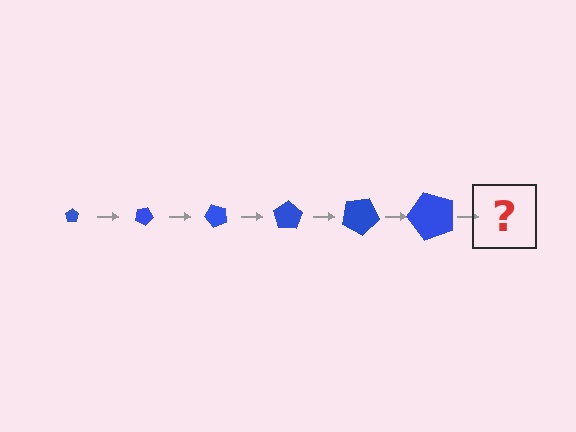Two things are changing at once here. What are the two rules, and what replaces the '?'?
The two rules are that the pentagon grows larger each step and it rotates 25 degrees each step. The '?' should be a pentagon, larger than the previous one and rotated 150 degrees from the start.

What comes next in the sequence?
The next element should be a pentagon, larger than the previous one and rotated 150 degrees from the start.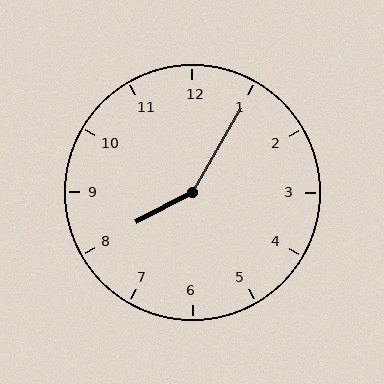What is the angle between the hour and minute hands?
Approximately 148 degrees.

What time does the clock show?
8:05.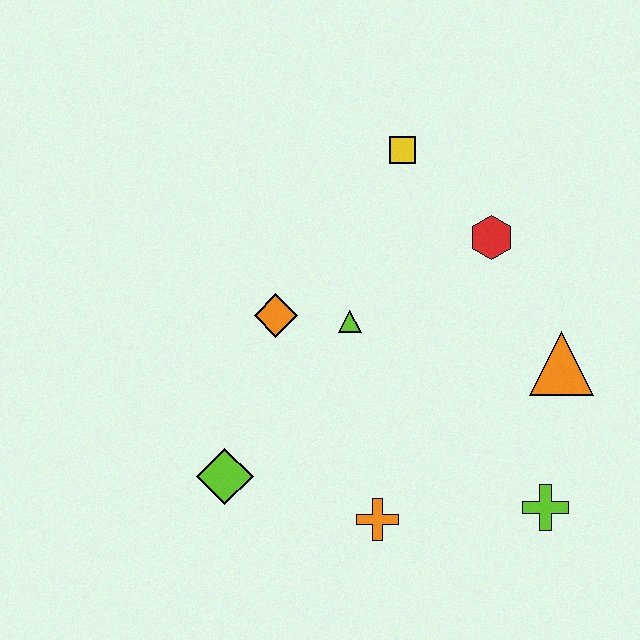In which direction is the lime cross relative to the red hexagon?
The lime cross is below the red hexagon.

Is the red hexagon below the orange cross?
No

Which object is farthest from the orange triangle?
The lime diamond is farthest from the orange triangle.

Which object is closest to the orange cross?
The lime diamond is closest to the orange cross.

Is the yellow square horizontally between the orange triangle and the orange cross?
Yes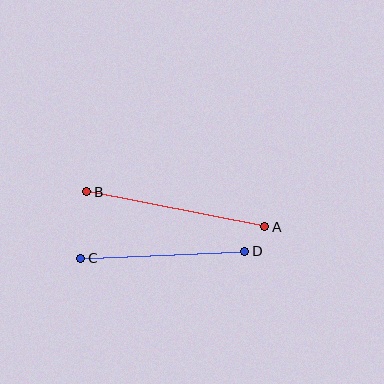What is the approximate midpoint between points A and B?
The midpoint is at approximately (176, 209) pixels.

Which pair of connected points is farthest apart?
Points A and B are farthest apart.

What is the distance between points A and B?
The distance is approximately 181 pixels.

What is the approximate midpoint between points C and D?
The midpoint is at approximately (163, 255) pixels.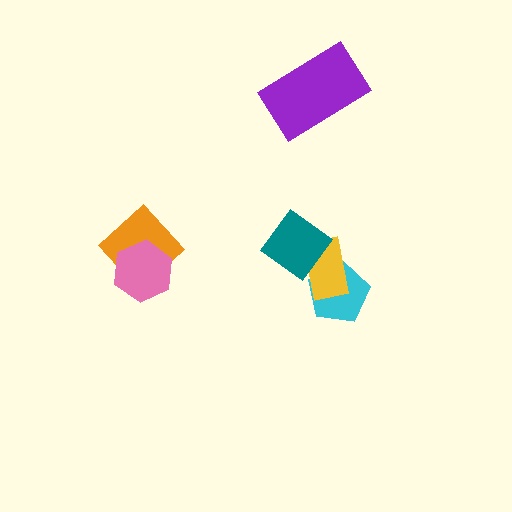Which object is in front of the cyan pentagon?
The yellow rectangle is in front of the cyan pentagon.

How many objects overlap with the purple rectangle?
0 objects overlap with the purple rectangle.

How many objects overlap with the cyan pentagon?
1 object overlaps with the cyan pentagon.